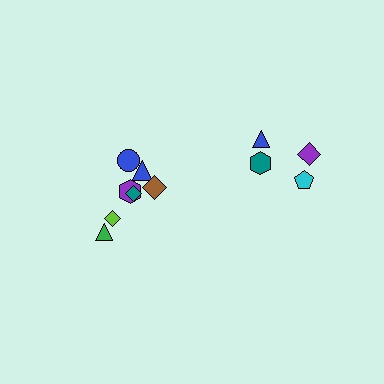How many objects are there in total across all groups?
There are 11 objects.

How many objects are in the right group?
There are 4 objects.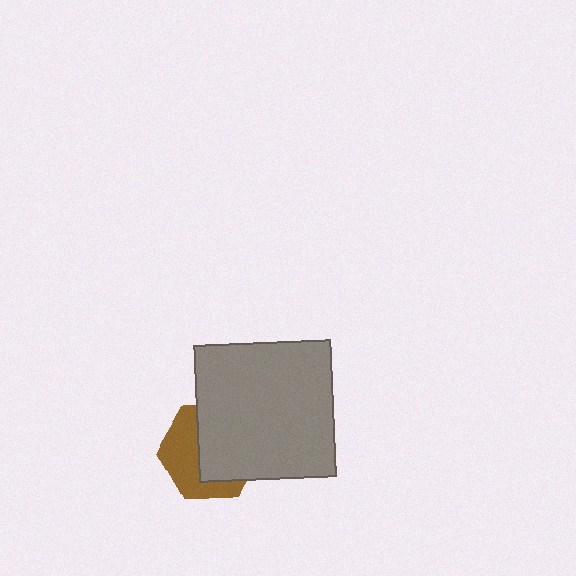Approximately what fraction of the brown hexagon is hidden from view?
Roughly 55% of the brown hexagon is hidden behind the gray square.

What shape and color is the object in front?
The object in front is a gray square.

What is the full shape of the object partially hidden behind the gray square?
The partially hidden object is a brown hexagon.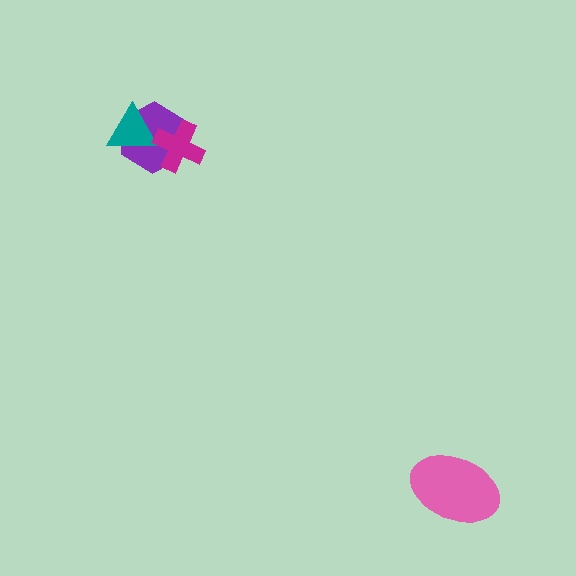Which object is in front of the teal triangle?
The magenta cross is in front of the teal triangle.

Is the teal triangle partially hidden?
Yes, it is partially covered by another shape.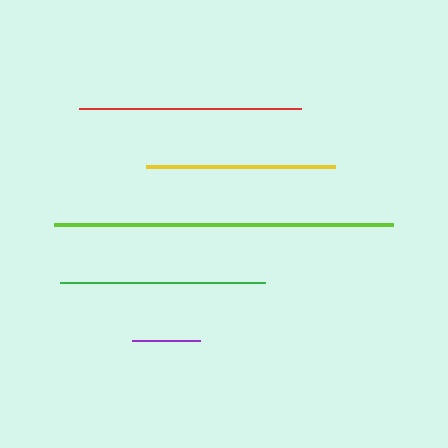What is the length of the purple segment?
The purple segment is approximately 68 pixels long.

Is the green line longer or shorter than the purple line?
The green line is longer than the purple line.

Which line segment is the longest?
The lime line is the longest at approximately 339 pixels.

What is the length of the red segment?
The red segment is approximately 222 pixels long.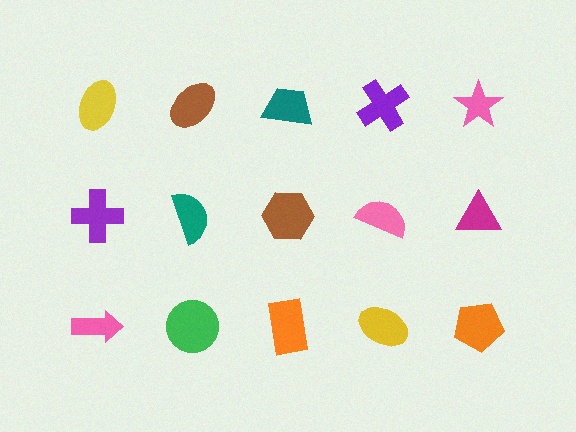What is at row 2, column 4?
A pink semicircle.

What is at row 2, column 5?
A magenta triangle.